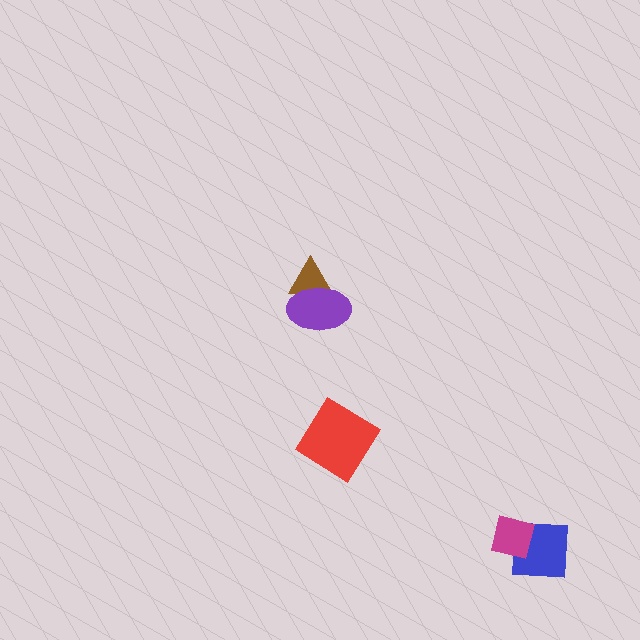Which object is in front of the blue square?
The magenta square is in front of the blue square.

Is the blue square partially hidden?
Yes, it is partially covered by another shape.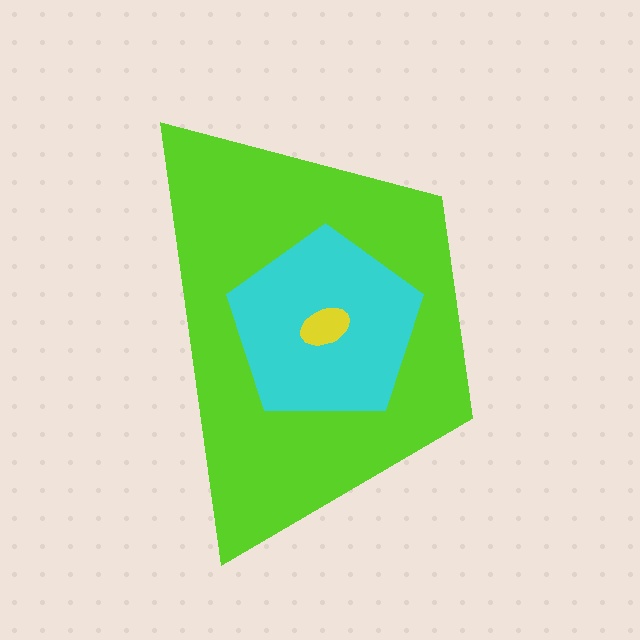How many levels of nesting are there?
3.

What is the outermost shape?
The lime trapezoid.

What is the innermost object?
The yellow ellipse.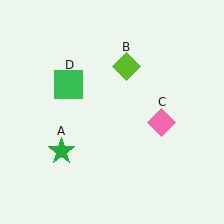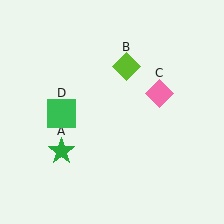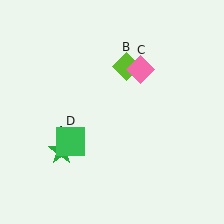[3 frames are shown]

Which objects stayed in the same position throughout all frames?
Green star (object A) and lime diamond (object B) remained stationary.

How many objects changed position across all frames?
2 objects changed position: pink diamond (object C), green square (object D).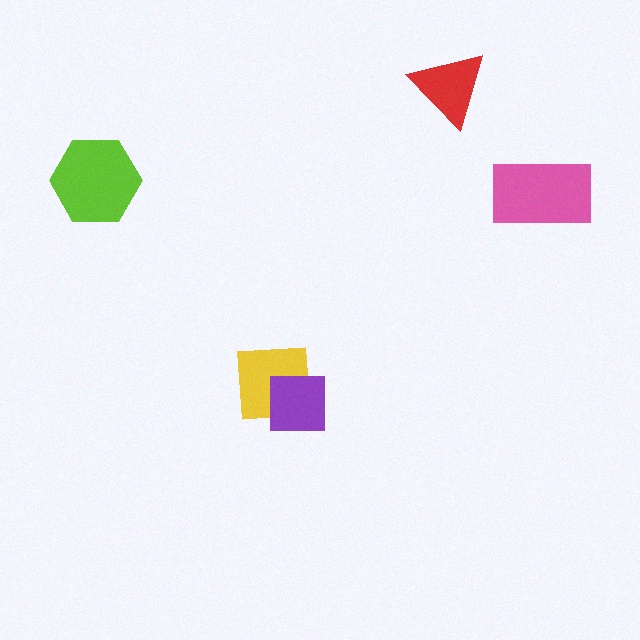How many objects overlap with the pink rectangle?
0 objects overlap with the pink rectangle.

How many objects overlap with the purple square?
1 object overlaps with the purple square.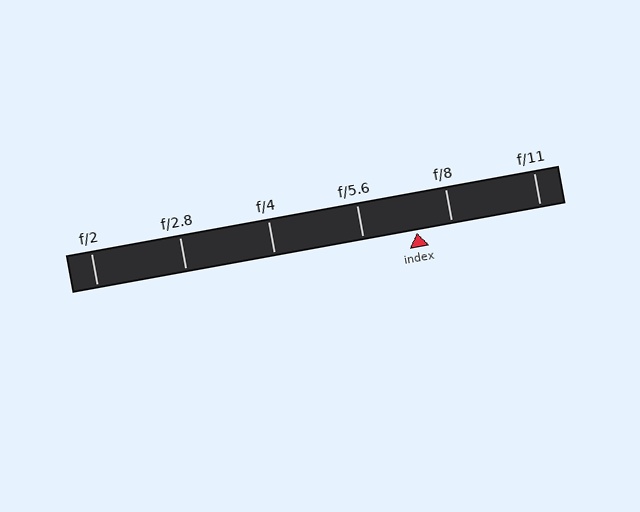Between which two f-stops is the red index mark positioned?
The index mark is between f/5.6 and f/8.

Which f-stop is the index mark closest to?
The index mark is closest to f/8.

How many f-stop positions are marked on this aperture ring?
There are 6 f-stop positions marked.